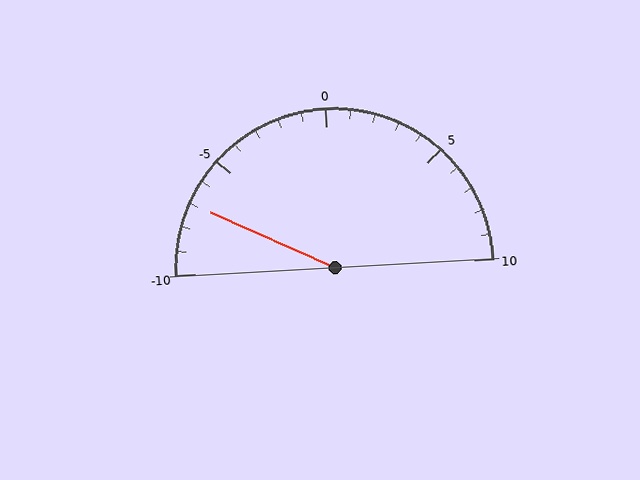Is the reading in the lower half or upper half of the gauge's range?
The reading is in the lower half of the range (-10 to 10).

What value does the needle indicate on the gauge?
The needle indicates approximately -7.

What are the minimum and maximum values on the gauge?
The gauge ranges from -10 to 10.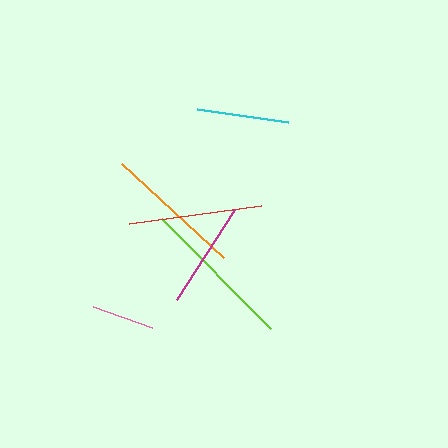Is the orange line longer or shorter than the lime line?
The lime line is longer than the orange line.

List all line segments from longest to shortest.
From longest to shortest: lime, orange, red, magenta, cyan, pink.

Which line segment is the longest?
The lime line is the longest at approximately 155 pixels.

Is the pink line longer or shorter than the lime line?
The lime line is longer than the pink line.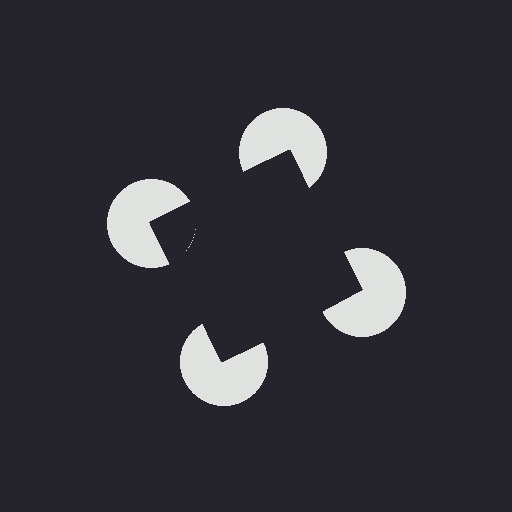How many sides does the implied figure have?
4 sides.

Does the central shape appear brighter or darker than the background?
It typically appears slightly darker than the background, even though no actual brightness change is drawn.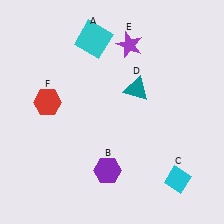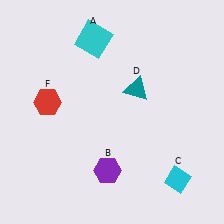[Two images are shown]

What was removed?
The purple star (E) was removed in Image 2.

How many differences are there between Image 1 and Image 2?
There is 1 difference between the two images.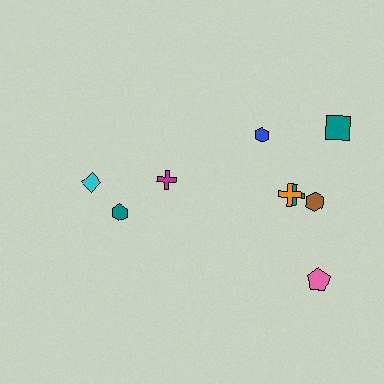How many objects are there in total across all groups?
There are 9 objects.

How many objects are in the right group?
There are 6 objects.